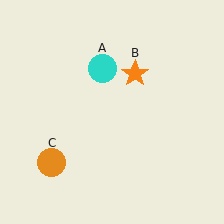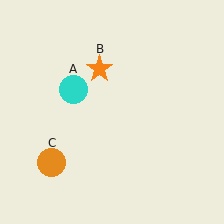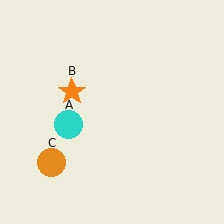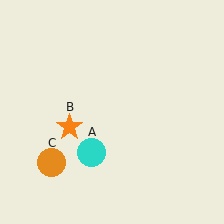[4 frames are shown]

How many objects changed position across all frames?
2 objects changed position: cyan circle (object A), orange star (object B).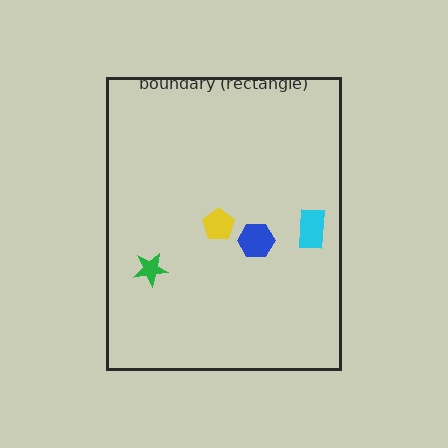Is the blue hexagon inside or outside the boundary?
Inside.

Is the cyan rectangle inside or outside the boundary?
Inside.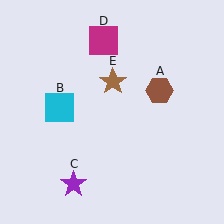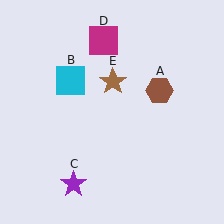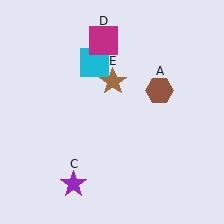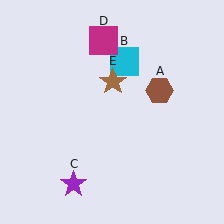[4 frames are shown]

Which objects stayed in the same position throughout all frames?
Brown hexagon (object A) and purple star (object C) and magenta square (object D) and brown star (object E) remained stationary.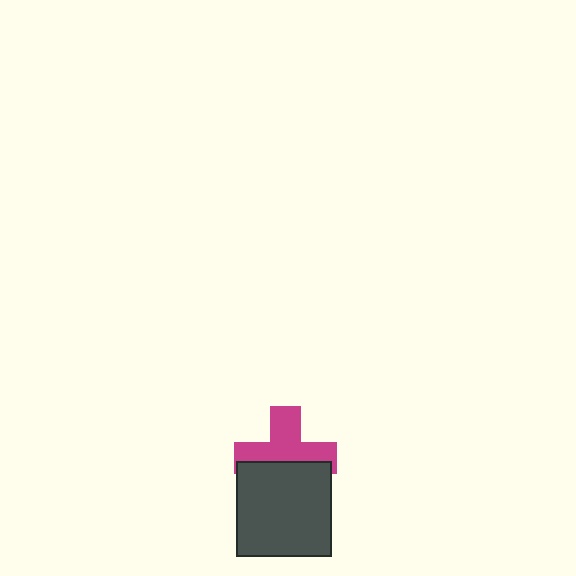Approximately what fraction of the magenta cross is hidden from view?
Roughly 41% of the magenta cross is hidden behind the dark gray square.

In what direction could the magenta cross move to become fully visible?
The magenta cross could move up. That would shift it out from behind the dark gray square entirely.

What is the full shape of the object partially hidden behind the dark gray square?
The partially hidden object is a magenta cross.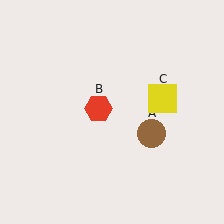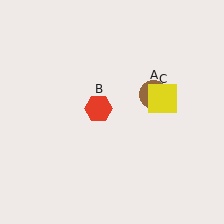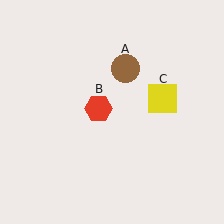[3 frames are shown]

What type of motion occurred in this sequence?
The brown circle (object A) rotated counterclockwise around the center of the scene.